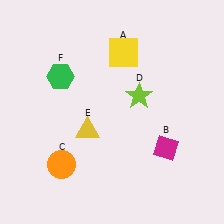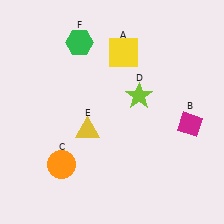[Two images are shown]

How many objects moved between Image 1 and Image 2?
2 objects moved between the two images.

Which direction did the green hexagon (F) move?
The green hexagon (F) moved up.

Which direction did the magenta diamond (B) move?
The magenta diamond (B) moved right.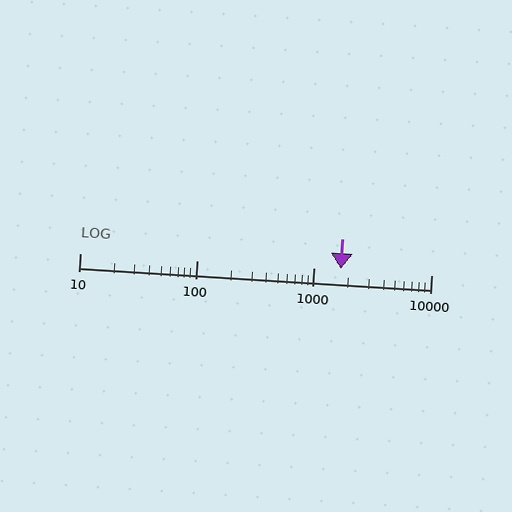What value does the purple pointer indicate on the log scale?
The pointer indicates approximately 1700.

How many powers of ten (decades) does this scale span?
The scale spans 3 decades, from 10 to 10000.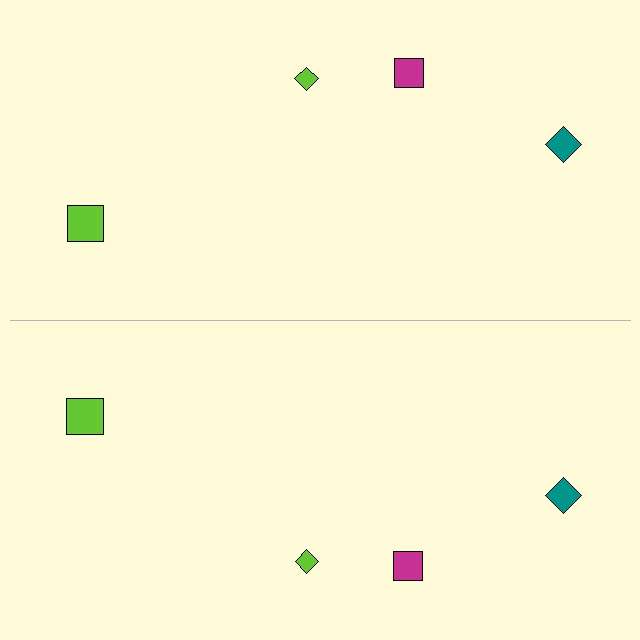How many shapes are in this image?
There are 8 shapes in this image.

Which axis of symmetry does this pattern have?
The pattern has a horizontal axis of symmetry running through the center of the image.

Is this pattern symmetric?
Yes, this pattern has bilateral (reflection) symmetry.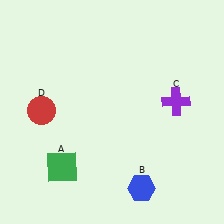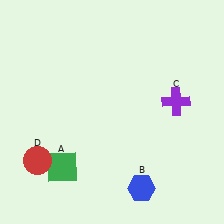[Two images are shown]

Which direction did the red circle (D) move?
The red circle (D) moved down.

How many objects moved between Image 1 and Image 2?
1 object moved between the two images.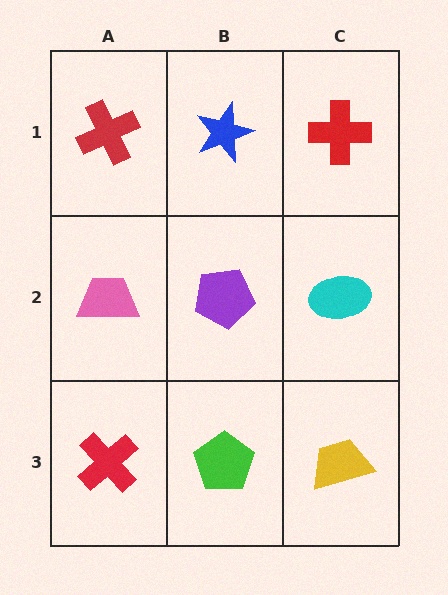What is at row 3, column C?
A yellow trapezoid.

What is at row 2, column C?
A cyan ellipse.